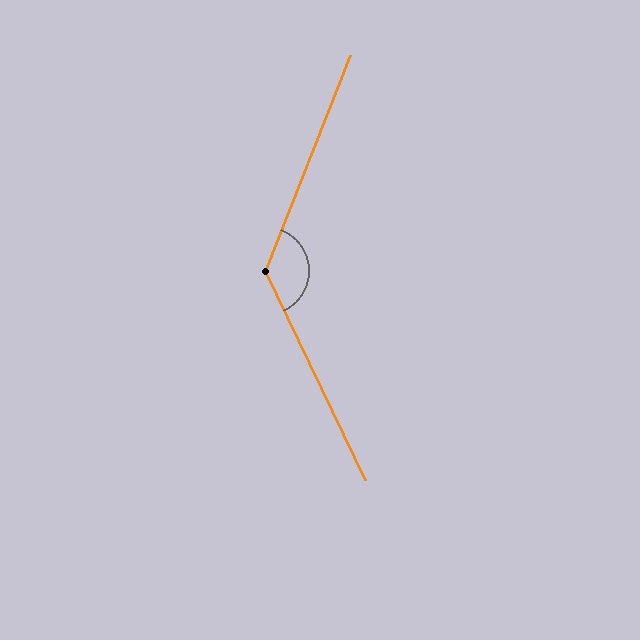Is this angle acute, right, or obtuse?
It is obtuse.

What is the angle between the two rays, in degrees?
Approximately 133 degrees.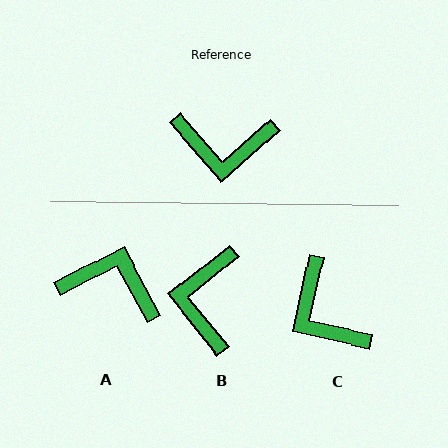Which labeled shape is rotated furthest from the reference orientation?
A, about 167 degrees away.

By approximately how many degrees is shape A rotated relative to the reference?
Approximately 167 degrees counter-clockwise.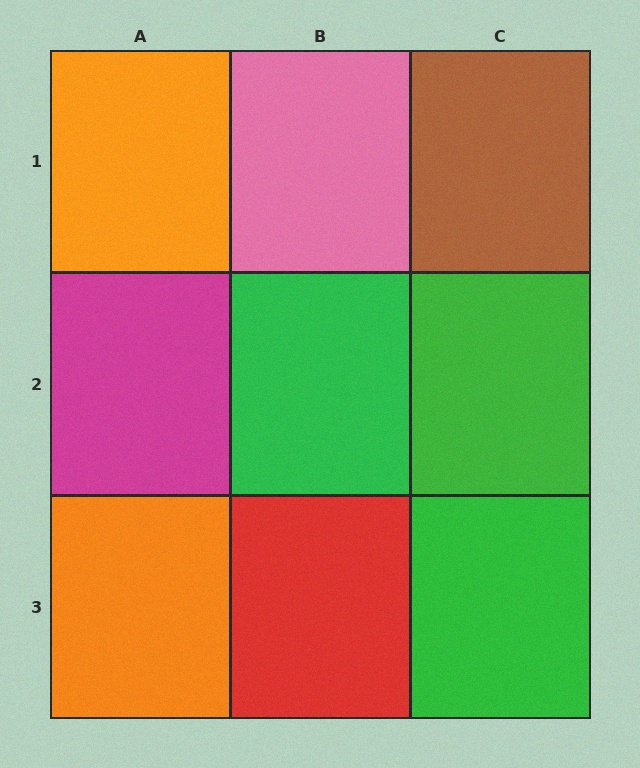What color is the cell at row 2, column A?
Magenta.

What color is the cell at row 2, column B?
Green.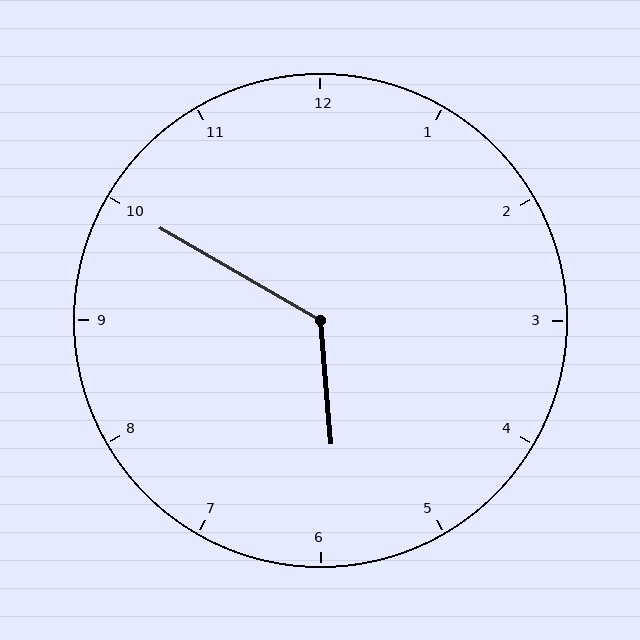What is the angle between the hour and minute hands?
Approximately 125 degrees.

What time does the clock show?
5:50.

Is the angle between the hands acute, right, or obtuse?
It is obtuse.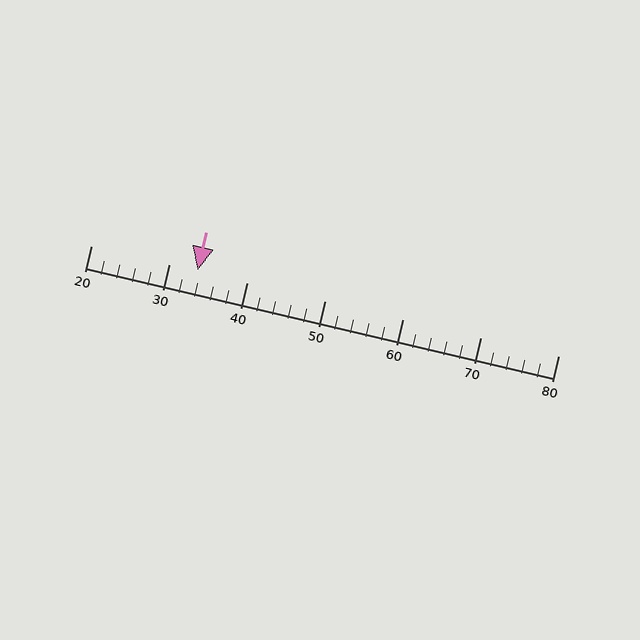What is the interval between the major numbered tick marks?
The major tick marks are spaced 10 units apart.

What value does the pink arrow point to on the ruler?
The pink arrow points to approximately 34.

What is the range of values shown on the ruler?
The ruler shows values from 20 to 80.